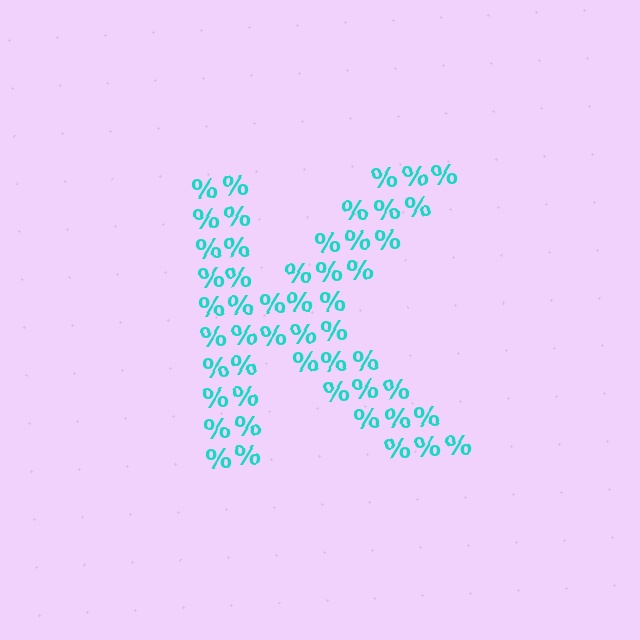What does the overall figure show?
The overall figure shows the letter K.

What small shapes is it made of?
It is made of small percent signs.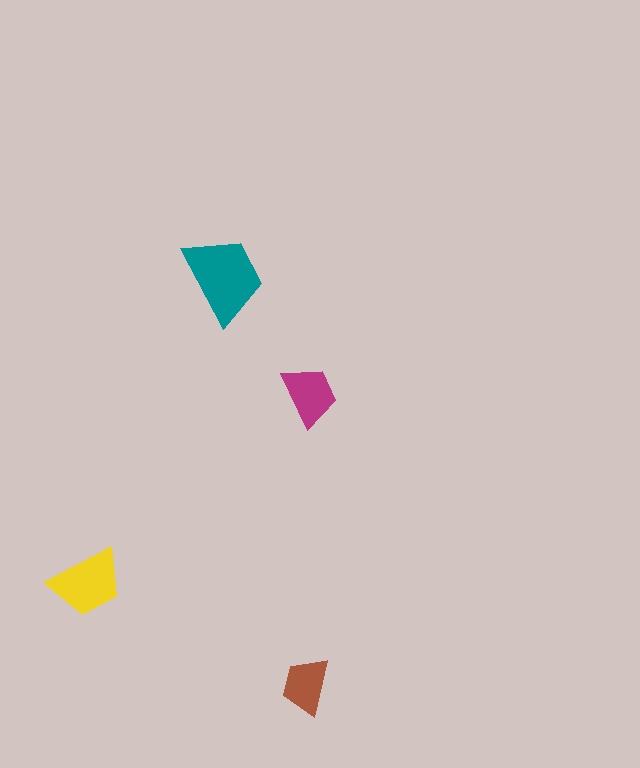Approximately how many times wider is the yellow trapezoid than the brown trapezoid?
About 1.5 times wider.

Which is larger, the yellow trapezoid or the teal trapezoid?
The teal one.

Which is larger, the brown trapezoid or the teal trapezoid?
The teal one.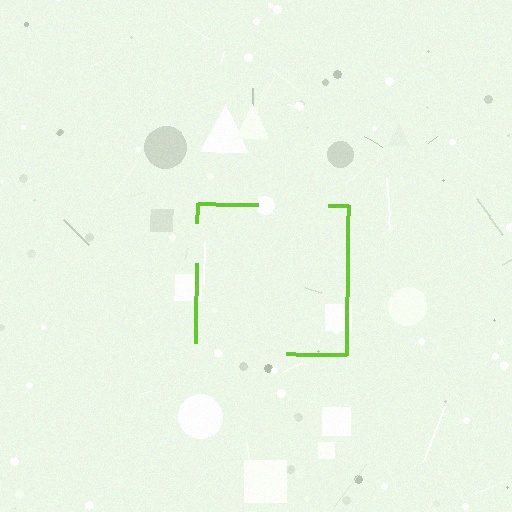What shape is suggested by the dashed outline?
The dashed outline suggests a square.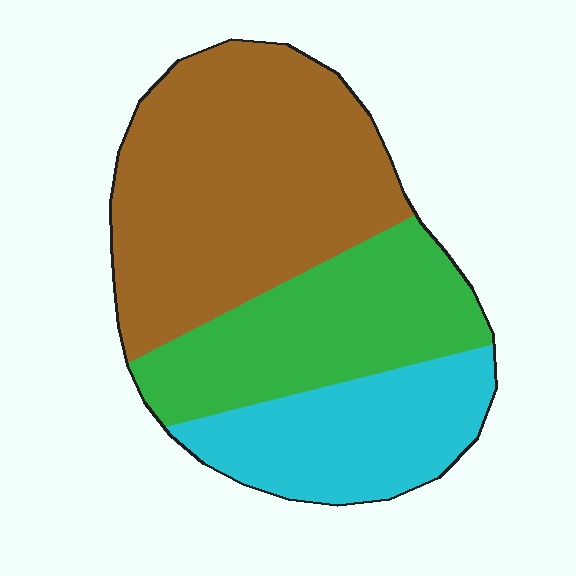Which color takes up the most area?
Brown, at roughly 50%.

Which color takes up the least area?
Cyan, at roughly 25%.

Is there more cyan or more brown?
Brown.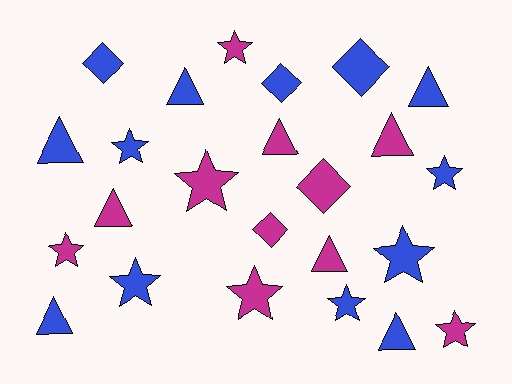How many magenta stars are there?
There are 5 magenta stars.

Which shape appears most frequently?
Star, with 10 objects.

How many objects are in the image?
There are 24 objects.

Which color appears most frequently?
Blue, with 13 objects.